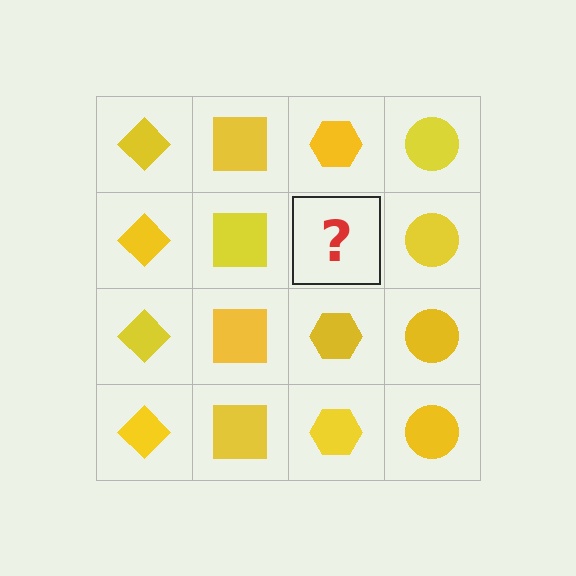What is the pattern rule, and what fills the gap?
The rule is that each column has a consistent shape. The gap should be filled with a yellow hexagon.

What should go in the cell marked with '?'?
The missing cell should contain a yellow hexagon.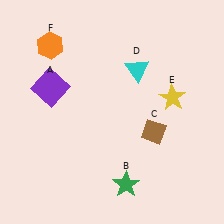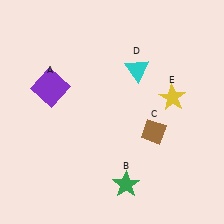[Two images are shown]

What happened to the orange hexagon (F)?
The orange hexagon (F) was removed in Image 2. It was in the top-left area of Image 1.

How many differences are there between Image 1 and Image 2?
There is 1 difference between the two images.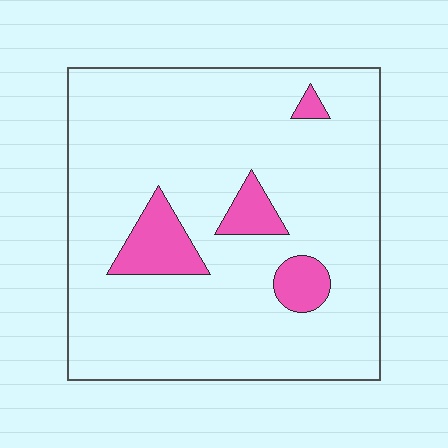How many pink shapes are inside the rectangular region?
4.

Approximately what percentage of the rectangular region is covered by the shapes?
Approximately 10%.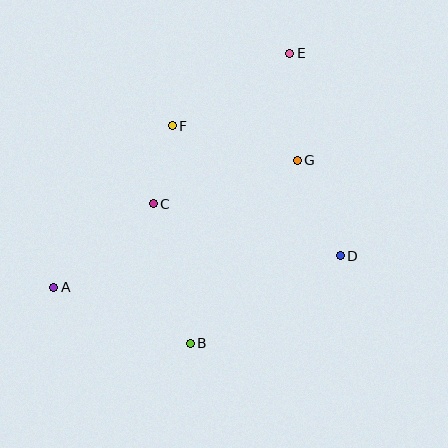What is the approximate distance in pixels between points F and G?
The distance between F and G is approximately 130 pixels.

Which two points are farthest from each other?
Points A and E are farthest from each other.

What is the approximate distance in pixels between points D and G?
The distance between D and G is approximately 104 pixels.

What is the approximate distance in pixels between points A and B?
The distance between A and B is approximately 147 pixels.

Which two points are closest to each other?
Points C and F are closest to each other.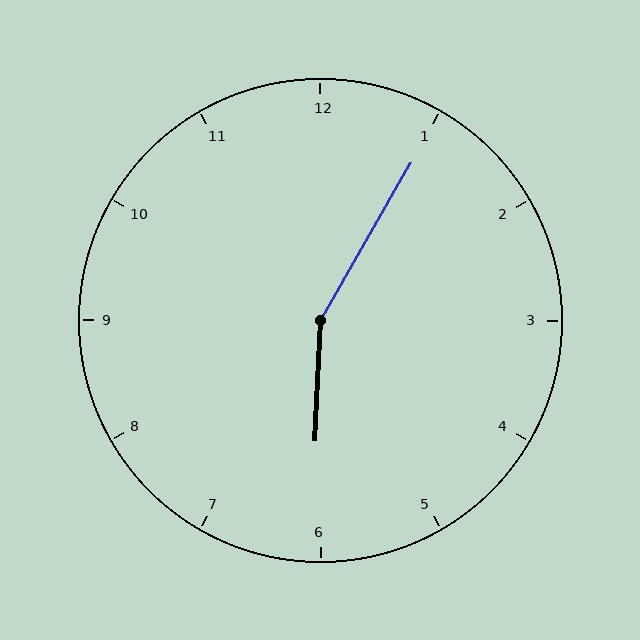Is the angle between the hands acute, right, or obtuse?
It is obtuse.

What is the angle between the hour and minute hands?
Approximately 152 degrees.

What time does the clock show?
6:05.